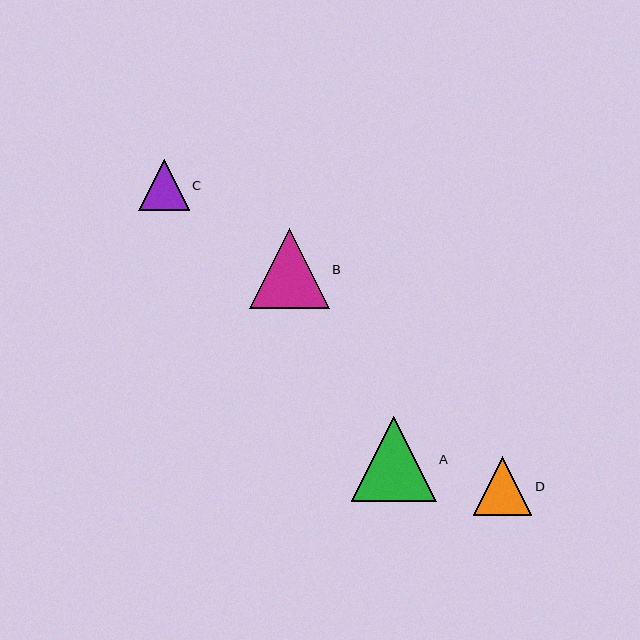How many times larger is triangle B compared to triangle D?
Triangle B is approximately 1.4 times the size of triangle D.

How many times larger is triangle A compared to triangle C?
Triangle A is approximately 1.7 times the size of triangle C.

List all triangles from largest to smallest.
From largest to smallest: A, B, D, C.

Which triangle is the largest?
Triangle A is the largest with a size of approximately 85 pixels.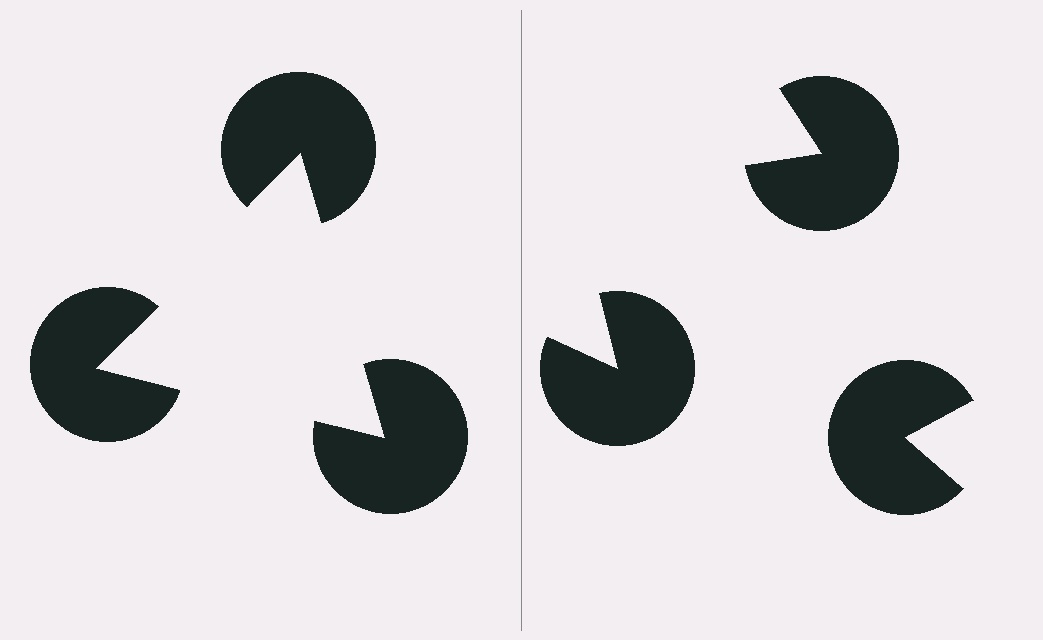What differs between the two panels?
The pac-man discs are positioned identically on both sides; only the wedge orientations differ. On the left they align to a triangle; on the right they are misaligned.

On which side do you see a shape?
An illusory triangle appears on the left side. On the right side the wedge cuts are rotated, so no coherent shape forms.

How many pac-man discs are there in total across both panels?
6 — 3 on each side.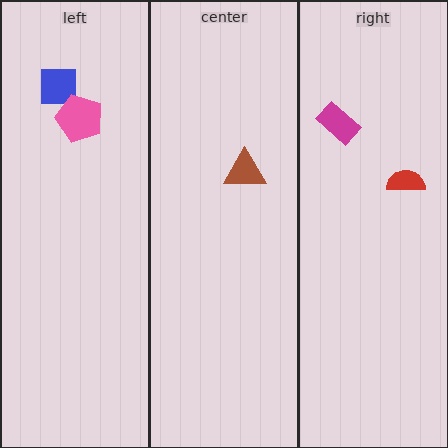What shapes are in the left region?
The blue square, the pink pentagon.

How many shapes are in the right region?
2.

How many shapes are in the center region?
1.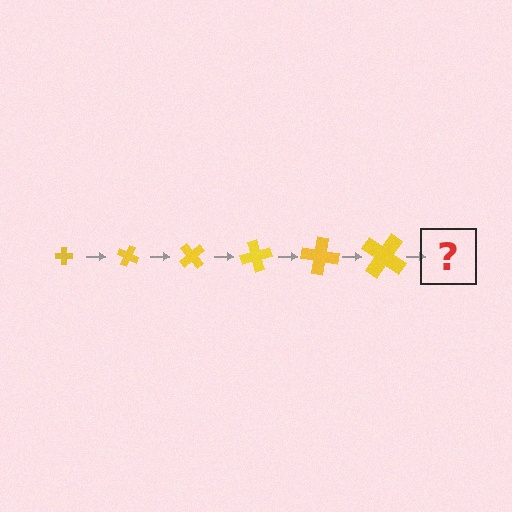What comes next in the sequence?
The next element should be a cross, larger than the previous one and rotated 150 degrees from the start.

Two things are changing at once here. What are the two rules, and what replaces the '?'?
The two rules are that the cross grows larger each step and it rotates 25 degrees each step. The '?' should be a cross, larger than the previous one and rotated 150 degrees from the start.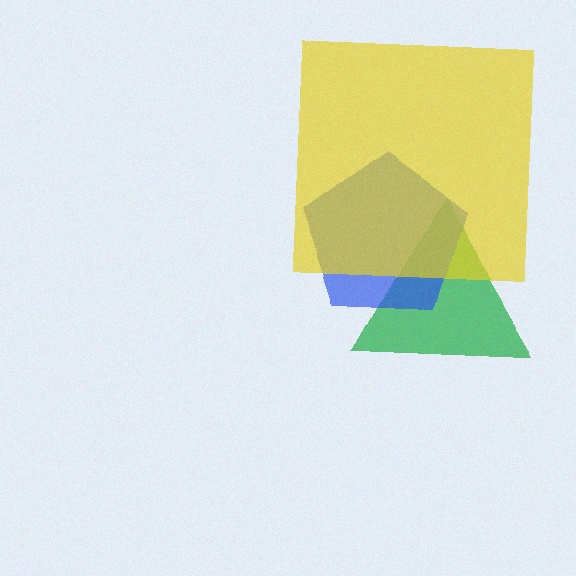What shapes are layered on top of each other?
The layered shapes are: a green triangle, a blue pentagon, a yellow square.